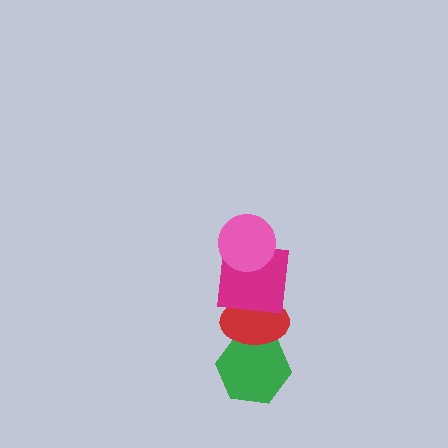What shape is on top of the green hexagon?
The red ellipse is on top of the green hexagon.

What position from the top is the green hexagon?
The green hexagon is 4th from the top.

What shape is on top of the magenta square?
The pink circle is on top of the magenta square.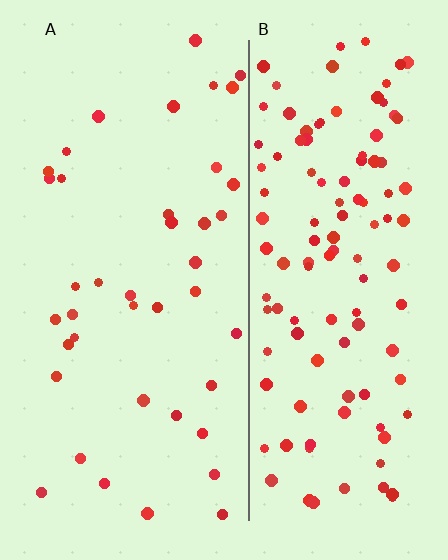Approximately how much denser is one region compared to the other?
Approximately 3.0× — region B over region A.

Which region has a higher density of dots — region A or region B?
B (the right).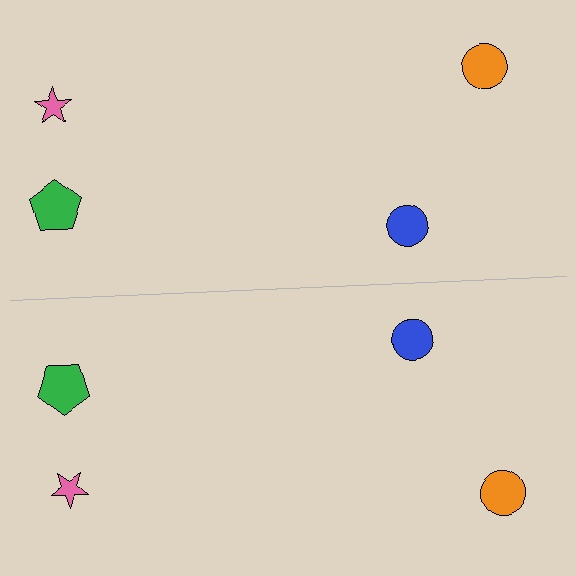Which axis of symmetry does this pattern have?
The pattern has a horizontal axis of symmetry running through the center of the image.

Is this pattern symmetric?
Yes, this pattern has bilateral (reflection) symmetry.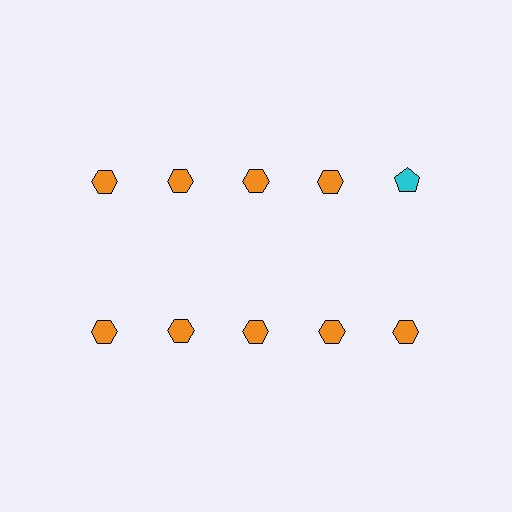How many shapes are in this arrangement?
There are 10 shapes arranged in a grid pattern.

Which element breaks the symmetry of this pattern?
The cyan pentagon in the top row, rightmost column breaks the symmetry. All other shapes are orange hexagons.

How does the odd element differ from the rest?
It differs in both color (cyan instead of orange) and shape (pentagon instead of hexagon).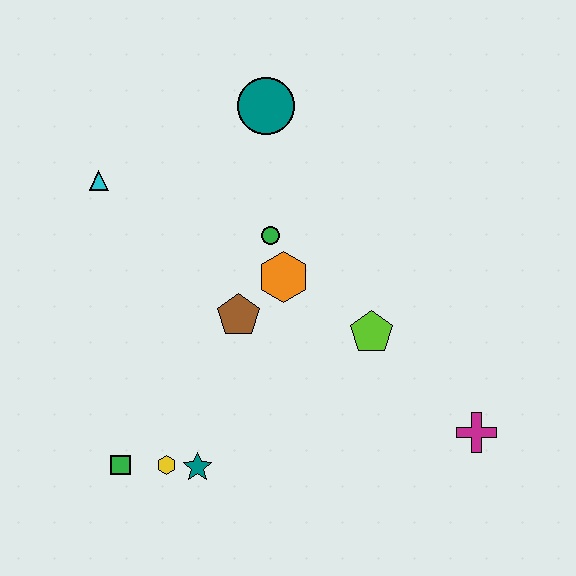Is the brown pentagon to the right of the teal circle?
No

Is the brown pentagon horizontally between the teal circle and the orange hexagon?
No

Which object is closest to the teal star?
The yellow hexagon is closest to the teal star.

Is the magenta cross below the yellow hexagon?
No